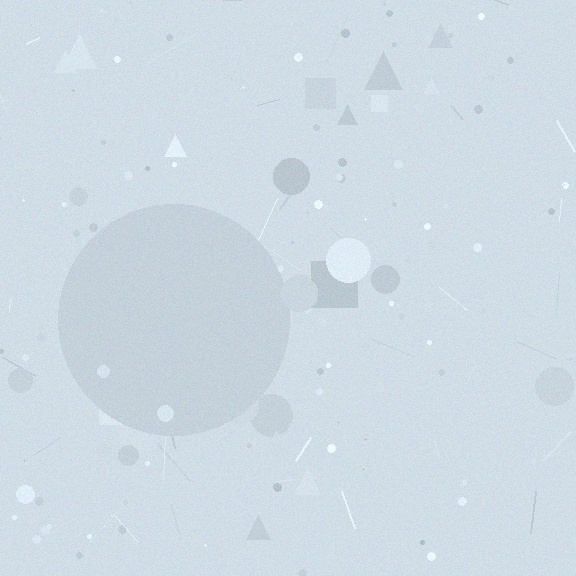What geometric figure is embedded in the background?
A circle is embedded in the background.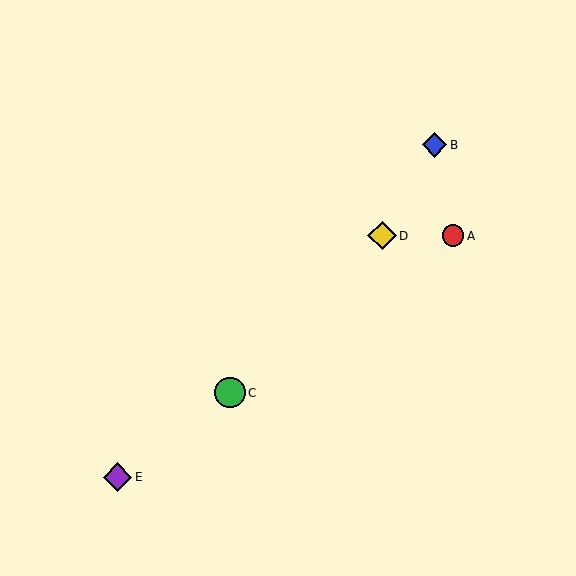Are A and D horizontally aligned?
Yes, both are at y≈236.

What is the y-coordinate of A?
Object A is at y≈236.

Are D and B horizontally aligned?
No, D is at y≈236 and B is at y≈145.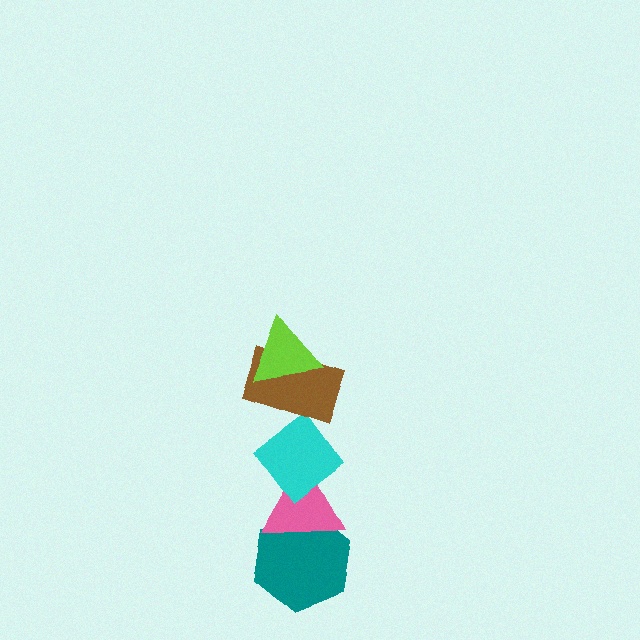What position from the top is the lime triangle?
The lime triangle is 1st from the top.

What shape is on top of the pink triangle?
The cyan diamond is on top of the pink triangle.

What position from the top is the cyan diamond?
The cyan diamond is 3rd from the top.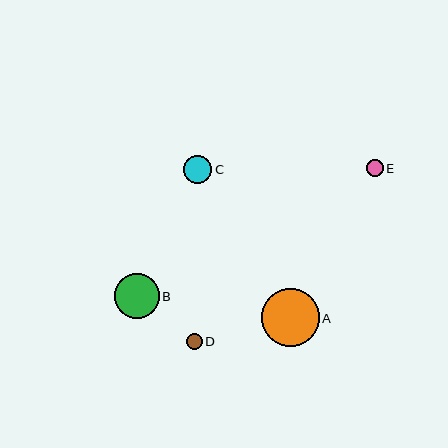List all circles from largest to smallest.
From largest to smallest: A, B, C, E, D.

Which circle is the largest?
Circle A is the largest with a size of approximately 58 pixels.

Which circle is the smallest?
Circle D is the smallest with a size of approximately 16 pixels.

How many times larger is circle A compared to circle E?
Circle A is approximately 3.5 times the size of circle E.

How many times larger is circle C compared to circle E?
Circle C is approximately 1.7 times the size of circle E.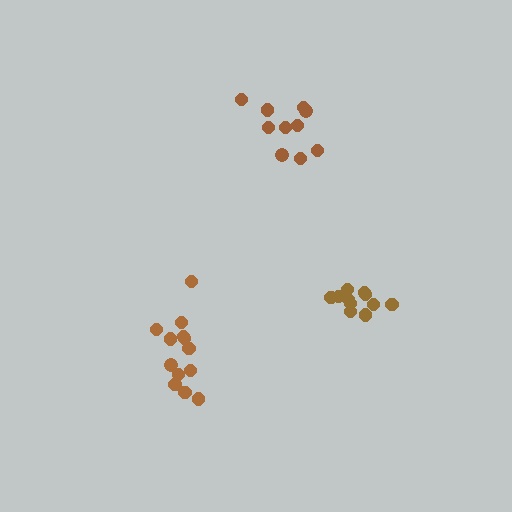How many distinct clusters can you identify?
There are 3 distinct clusters.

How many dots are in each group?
Group 1: 11 dots, Group 2: 13 dots, Group 3: 11 dots (35 total).